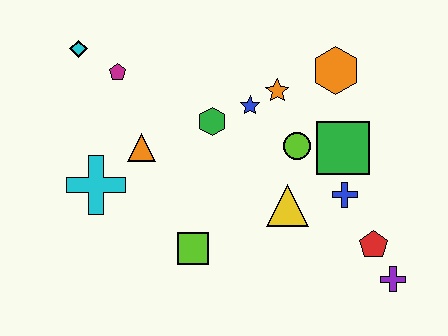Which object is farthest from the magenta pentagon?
The purple cross is farthest from the magenta pentagon.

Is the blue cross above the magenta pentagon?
No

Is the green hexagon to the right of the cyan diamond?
Yes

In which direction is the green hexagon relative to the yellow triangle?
The green hexagon is above the yellow triangle.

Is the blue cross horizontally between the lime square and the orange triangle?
No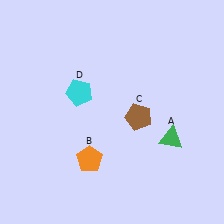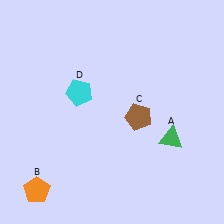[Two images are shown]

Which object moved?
The orange pentagon (B) moved left.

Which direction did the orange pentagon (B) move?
The orange pentagon (B) moved left.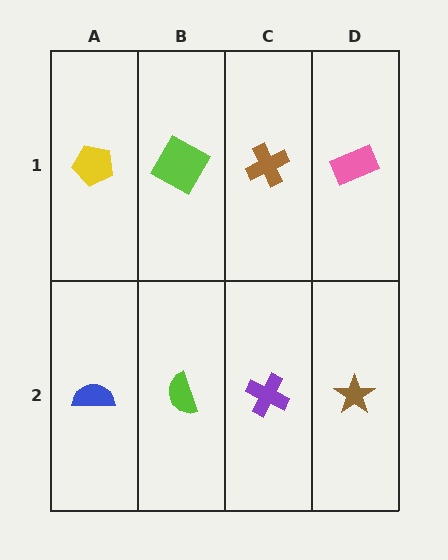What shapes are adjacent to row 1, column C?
A purple cross (row 2, column C), a lime square (row 1, column B), a pink rectangle (row 1, column D).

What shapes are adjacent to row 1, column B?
A lime semicircle (row 2, column B), a yellow pentagon (row 1, column A), a brown cross (row 1, column C).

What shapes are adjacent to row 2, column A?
A yellow pentagon (row 1, column A), a lime semicircle (row 2, column B).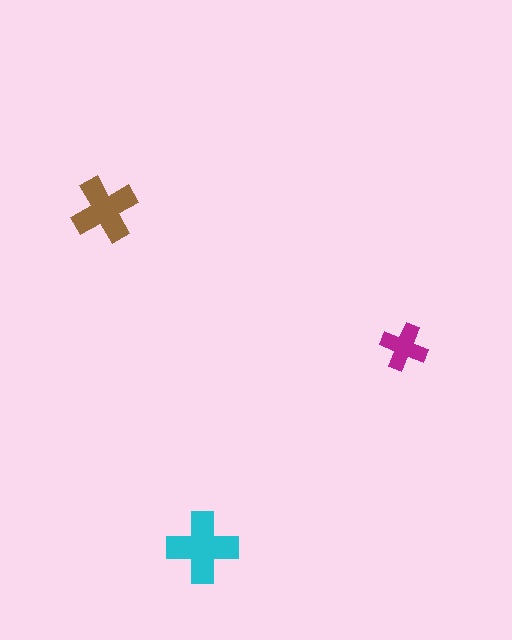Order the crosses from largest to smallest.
the cyan one, the brown one, the magenta one.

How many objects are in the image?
There are 3 objects in the image.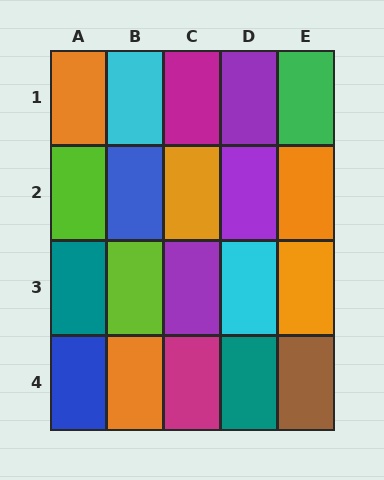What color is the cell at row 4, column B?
Orange.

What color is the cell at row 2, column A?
Lime.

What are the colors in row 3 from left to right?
Teal, lime, purple, cyan, orange.